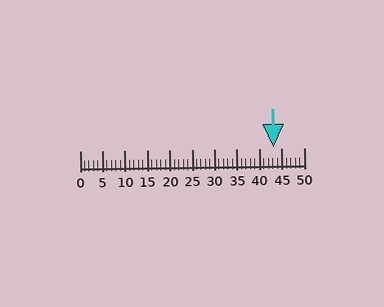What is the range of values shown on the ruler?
The ruler shows values from 0 to 50.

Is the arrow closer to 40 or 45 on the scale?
The arrow is closer to 45.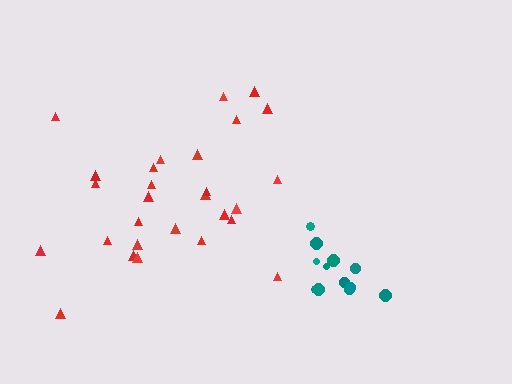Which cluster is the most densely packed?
Teal.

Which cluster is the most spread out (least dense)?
Red.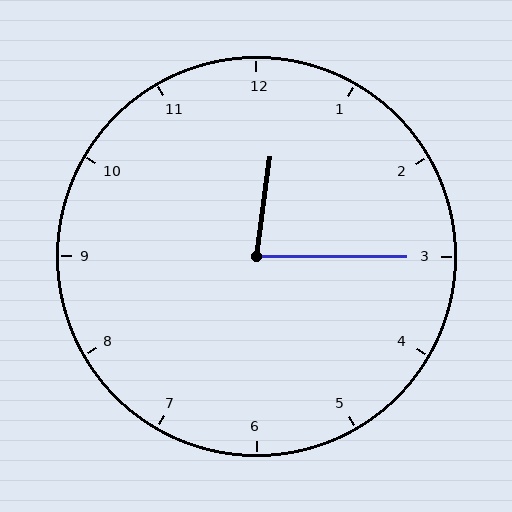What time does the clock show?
12:15.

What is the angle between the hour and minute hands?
Approximately 82 degrees.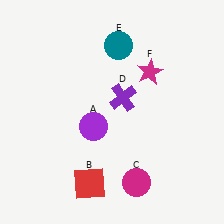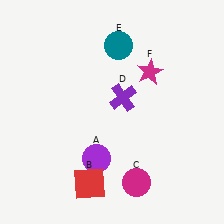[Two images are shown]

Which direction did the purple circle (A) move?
The purple circle (A) moved down.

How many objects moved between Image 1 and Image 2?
1 object moved between the two images.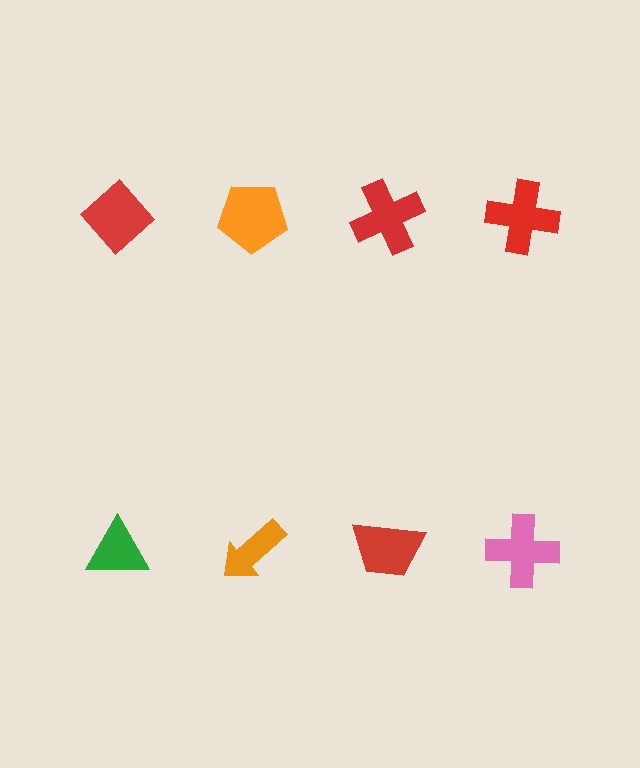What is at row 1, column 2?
An orange pentagon.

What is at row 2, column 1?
A green triangle.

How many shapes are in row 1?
4 shapes.